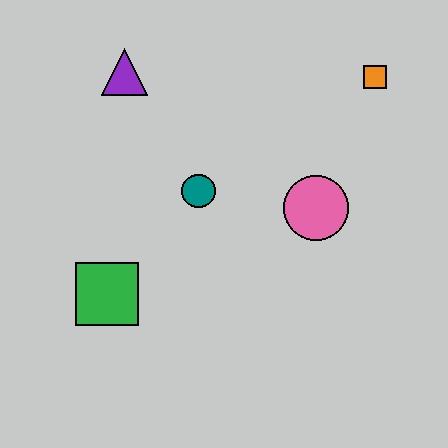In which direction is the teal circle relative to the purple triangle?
The teal circle is below the purple triangle.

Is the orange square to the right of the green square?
Yes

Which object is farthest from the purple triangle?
The orange square is farthest from the purple triangle.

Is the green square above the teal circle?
No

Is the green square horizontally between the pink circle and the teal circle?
No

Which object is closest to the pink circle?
The teal circle is closest to the pink circle.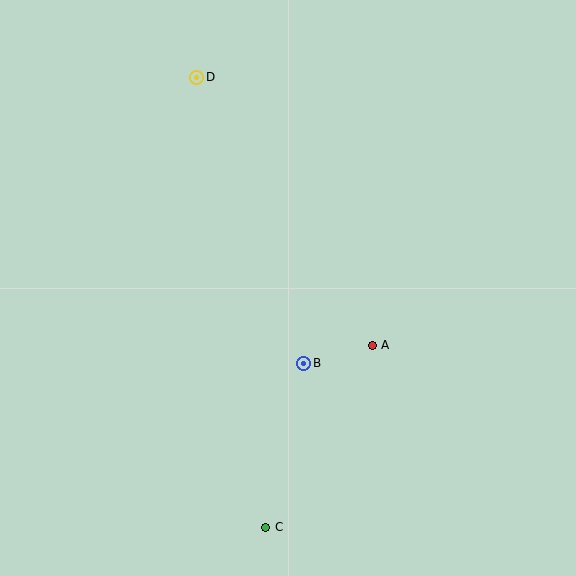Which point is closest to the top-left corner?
Point D is closest to the top-left corner.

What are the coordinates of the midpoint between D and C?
The midpoint between D and C is at (231, 302).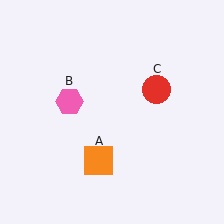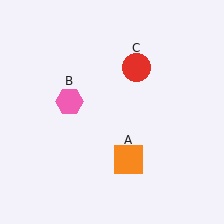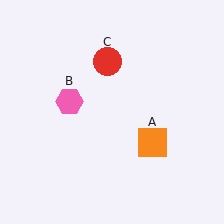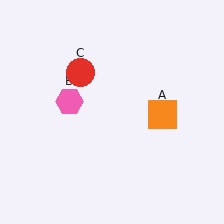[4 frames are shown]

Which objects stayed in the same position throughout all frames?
Pink hexagon (object B) remained stationary.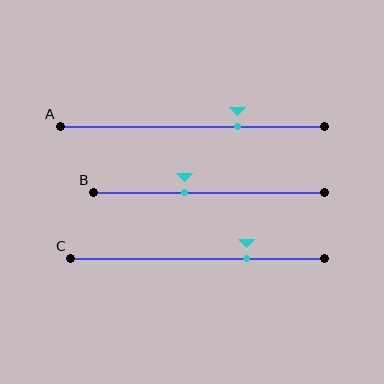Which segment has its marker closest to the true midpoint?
Segment B has its marker closest to the true midpoint.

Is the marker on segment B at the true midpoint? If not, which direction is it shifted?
No, the marker on segment B is shifted to the left by about 10% of the segment length.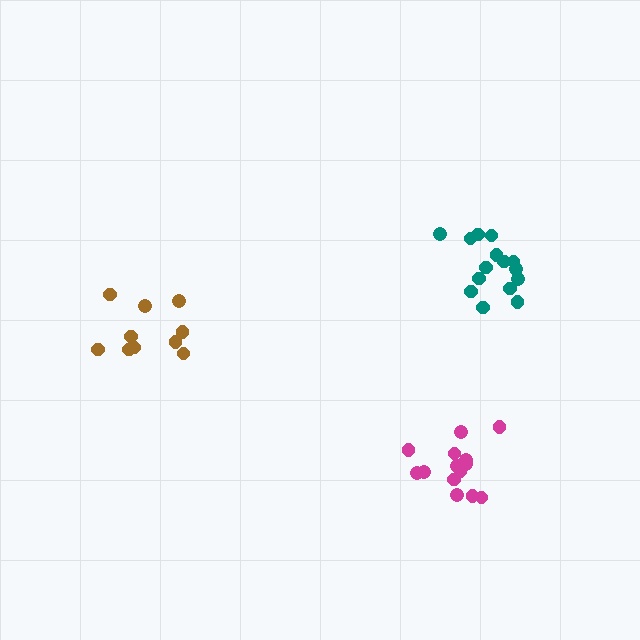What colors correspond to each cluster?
The clusters are colored: magenta, brown, teal.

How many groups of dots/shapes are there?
There are 3 groups.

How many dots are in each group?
Group 1: 14 dots, Group 2: 10 dots, Group 3: 15 dots (39 total).